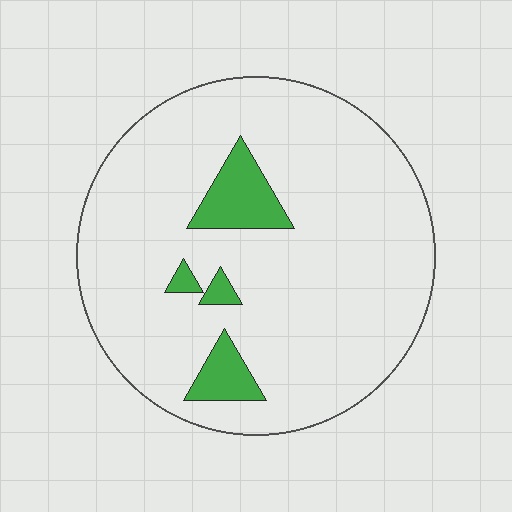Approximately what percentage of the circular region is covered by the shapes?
Approximately 10%.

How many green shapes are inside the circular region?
4.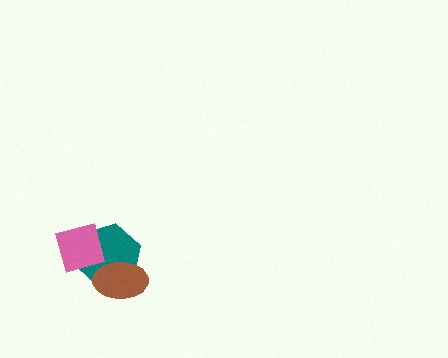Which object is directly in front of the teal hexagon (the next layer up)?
The brown ellipse is directly in front of the teal hexagon.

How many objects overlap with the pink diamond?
1 object overlaps with the pink diamond.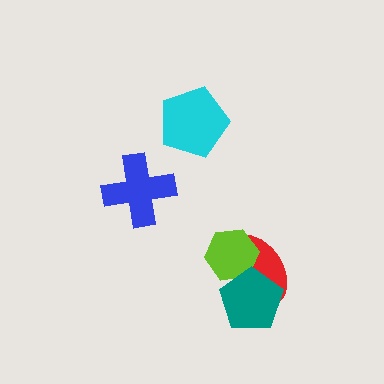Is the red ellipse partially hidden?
Yes, it is partially covered by another shape.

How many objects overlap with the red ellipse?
2 objects overlap with the red ellipse.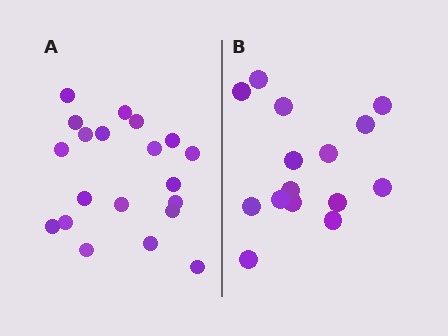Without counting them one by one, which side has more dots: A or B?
Region A (the left region) has more dots.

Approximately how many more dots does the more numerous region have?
Region A has about 5 more dots than region B.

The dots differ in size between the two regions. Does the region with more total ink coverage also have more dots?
No. Region B has more total ink coverage because its dots are larger, but region A actually contains more individual dots. Total area can be misleading — the number of items is what matters here.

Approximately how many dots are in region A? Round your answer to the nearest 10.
About 20 dots.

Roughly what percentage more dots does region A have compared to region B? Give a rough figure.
About 35% more.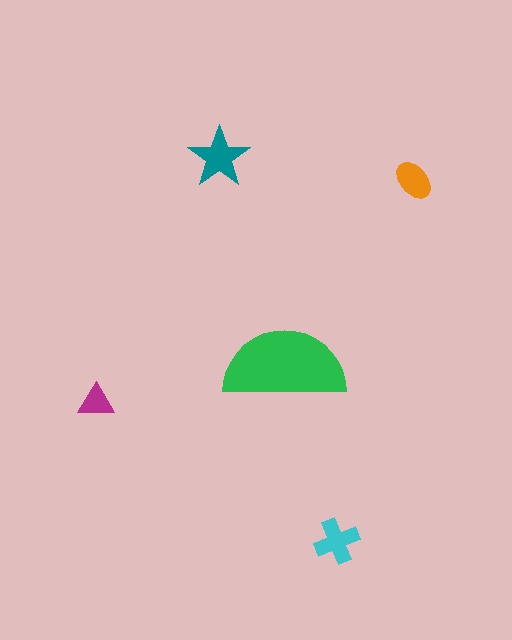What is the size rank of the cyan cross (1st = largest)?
3rd.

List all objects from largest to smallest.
The green semicircle, the teal star, the cyan cross, the orange ellipse, the magenta triangle.